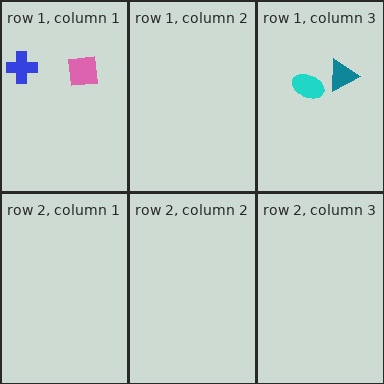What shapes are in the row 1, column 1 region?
The blue cross, the pink square.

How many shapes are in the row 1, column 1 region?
2.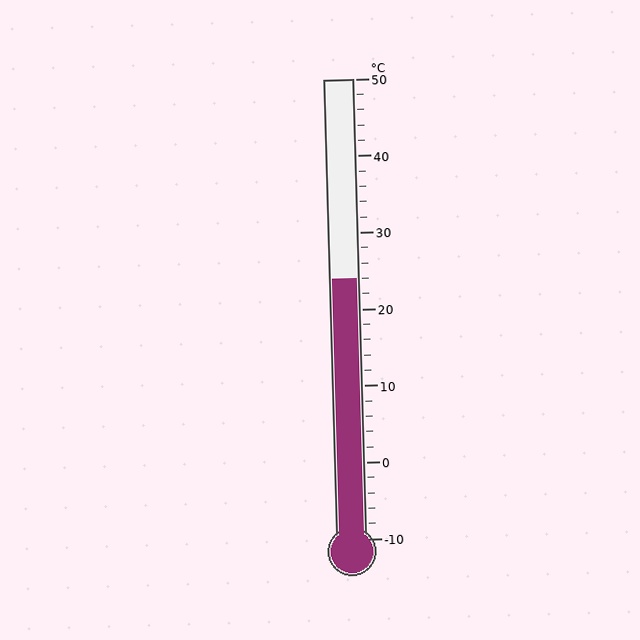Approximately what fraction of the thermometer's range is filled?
The thermometer is filled to approximately 55% of its range.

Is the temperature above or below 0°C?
The temperature is above 0°C.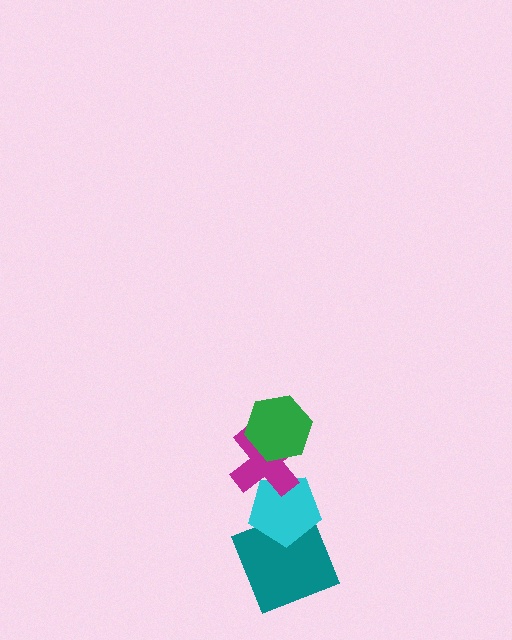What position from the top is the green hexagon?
The green hexagon is 1st from the top.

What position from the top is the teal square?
The teal square is 4th from the top.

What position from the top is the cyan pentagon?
The cyan pentagon is 3rd from the top.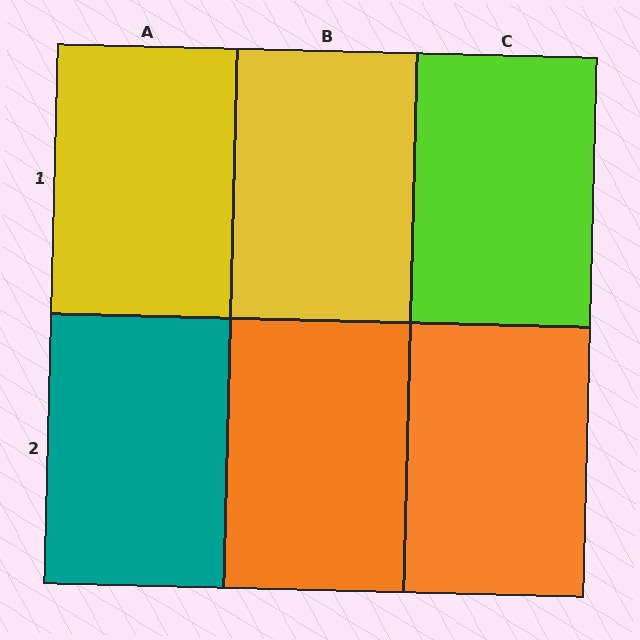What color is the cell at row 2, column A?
Teal.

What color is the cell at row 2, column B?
Orange.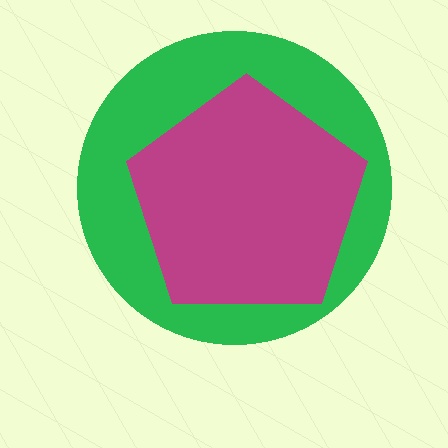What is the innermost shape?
The magenta pentagon.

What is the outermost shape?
The green circle.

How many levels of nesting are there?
2.